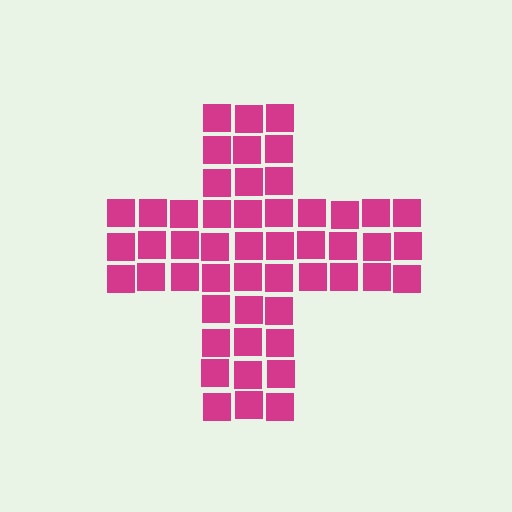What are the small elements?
The small elements are squares.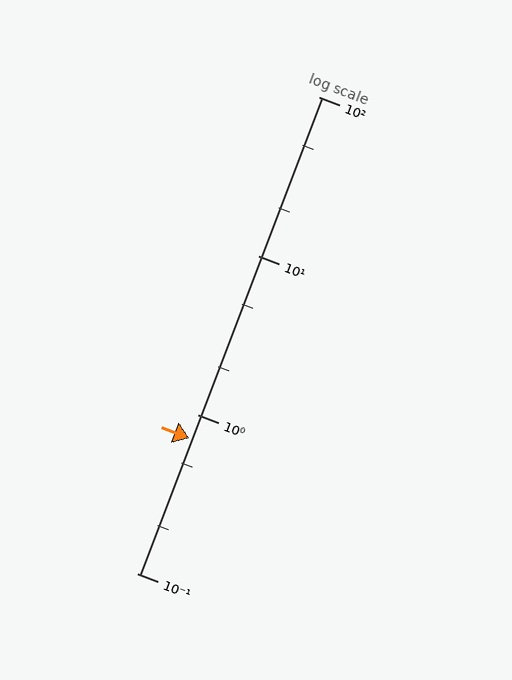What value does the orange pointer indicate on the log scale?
The pointer indicates approximately 0.71.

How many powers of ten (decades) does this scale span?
The scale spans 3 decades, from 0.1 to 100.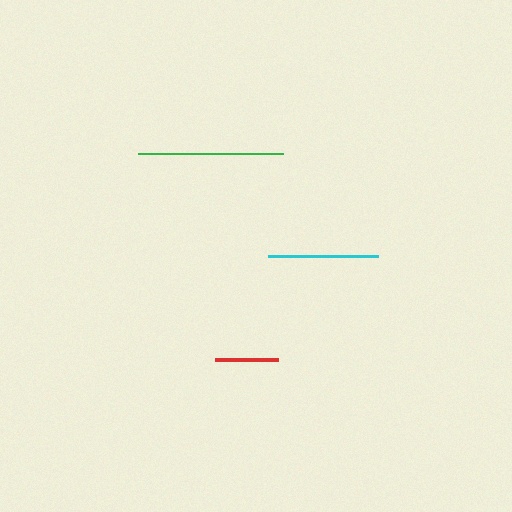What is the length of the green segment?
The green segment is approximately 145 pixels long.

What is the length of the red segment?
The red segment is approximately 63 pixels long.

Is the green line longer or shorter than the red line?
The green line is longer than the red line.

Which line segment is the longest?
The green line is the longest at approximately 145 pixels.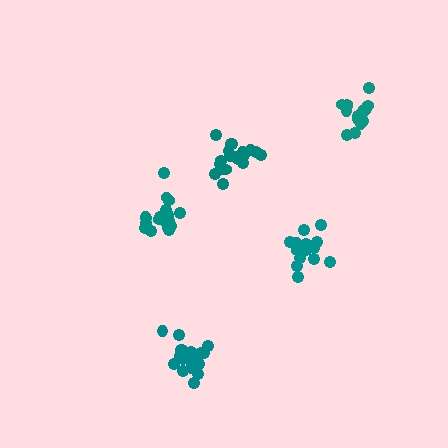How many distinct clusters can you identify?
There are 5 distinct clusters.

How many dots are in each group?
Group 1: 15 dots, Group 2: 20 dots, Group 3: 16 dots, Group 4: 20 dots, Group 5: 19 dots (90 total).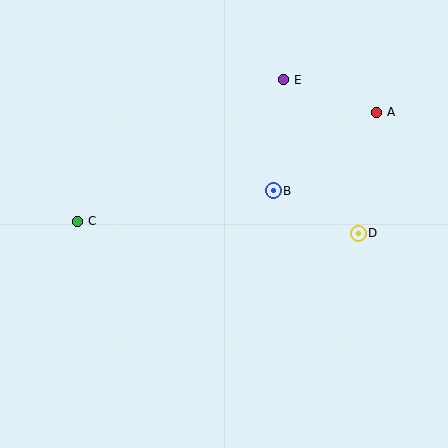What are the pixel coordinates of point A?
Point A is at (377, 112).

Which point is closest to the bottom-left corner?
Point C is closest to the bottom-left corner.